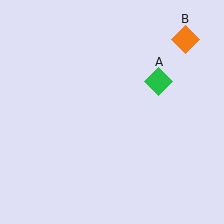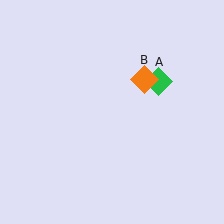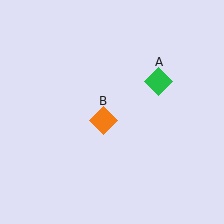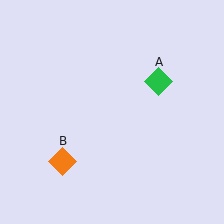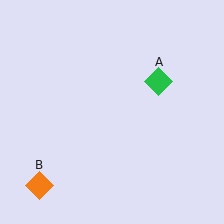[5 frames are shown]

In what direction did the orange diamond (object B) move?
The orange diamond (object B) moved down and to the left.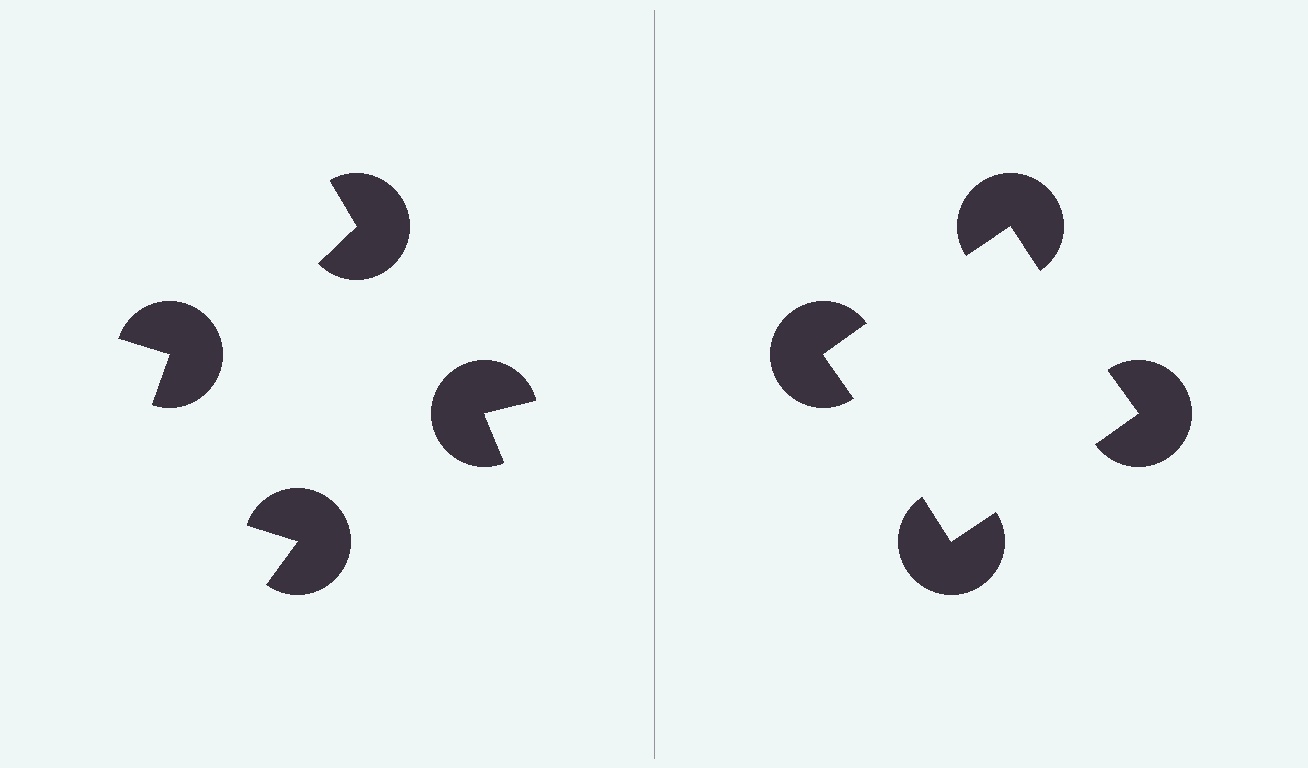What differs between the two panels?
The pac-man discs are positioned identically on both sides; only the wedge orientations differ. On the right they align to a square; on the left they are misaligned.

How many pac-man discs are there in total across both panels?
8 — 4 on each side.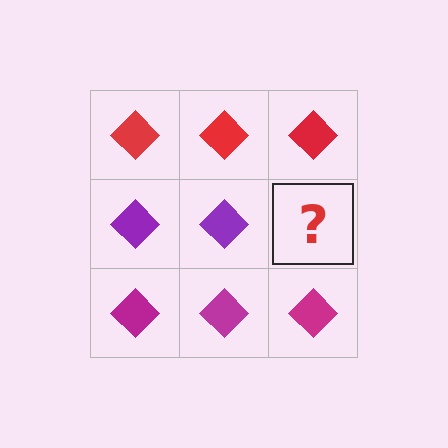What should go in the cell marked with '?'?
The missing cell should contain a purple diamond.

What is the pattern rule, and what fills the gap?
The rule is that each row has a consistent color. The gap should be filled with a purple diamond.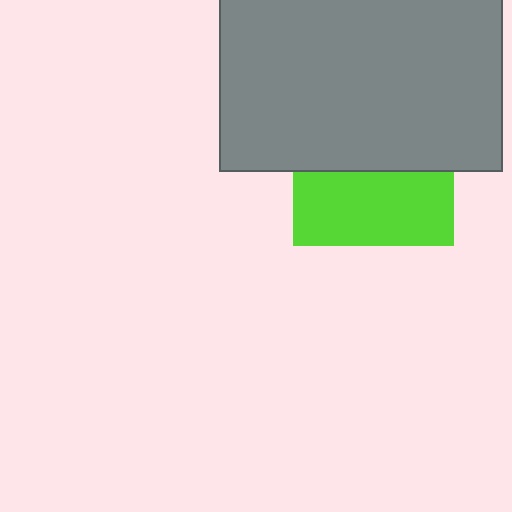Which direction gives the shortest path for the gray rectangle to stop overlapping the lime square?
Moving up gives the shortest separation.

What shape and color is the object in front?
The object in front is a gray rectangle.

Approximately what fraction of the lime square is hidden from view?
Roughly 54% of the lime square is hidden behind the gray rectangle.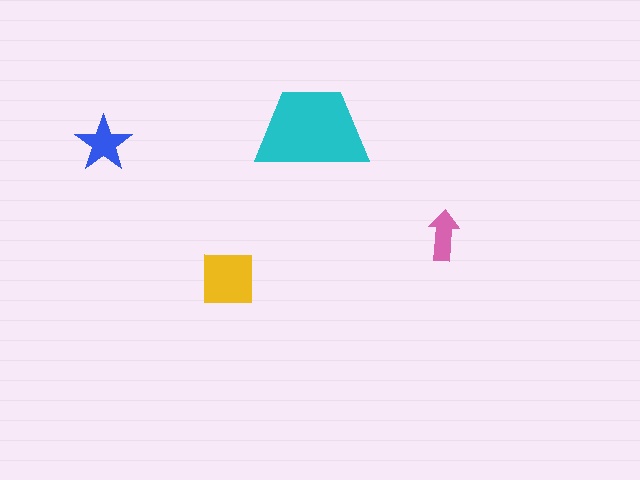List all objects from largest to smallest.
The cyan trapezoid, the yellow square, the blue star, the pink arrow.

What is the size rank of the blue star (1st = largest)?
3rd.